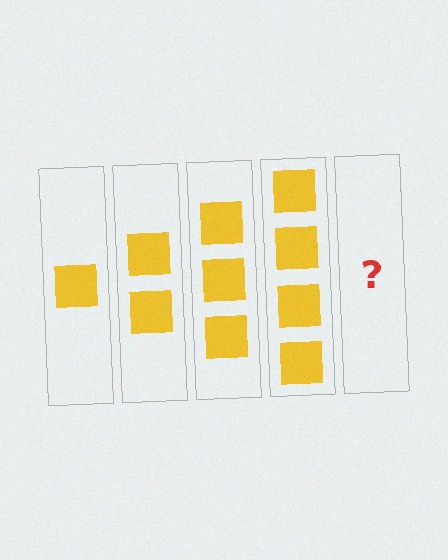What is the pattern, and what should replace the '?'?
The pattern is that each step adds one more square. The '?' should be 5 squares.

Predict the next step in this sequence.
The next step is 5 squares.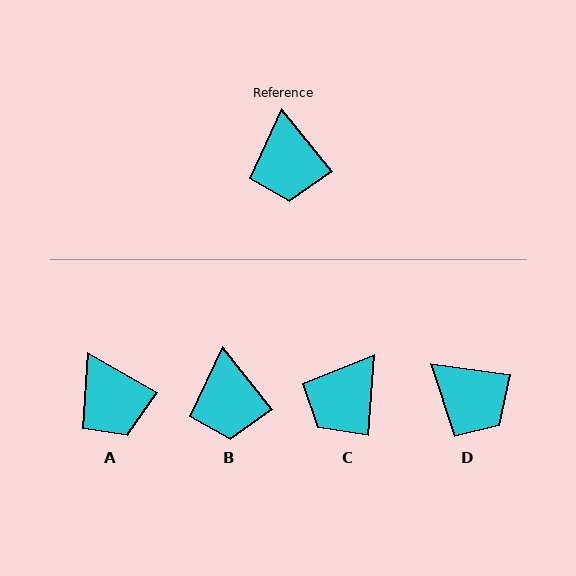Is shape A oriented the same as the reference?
No, it is off by about 21 degrees.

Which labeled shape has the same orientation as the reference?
B.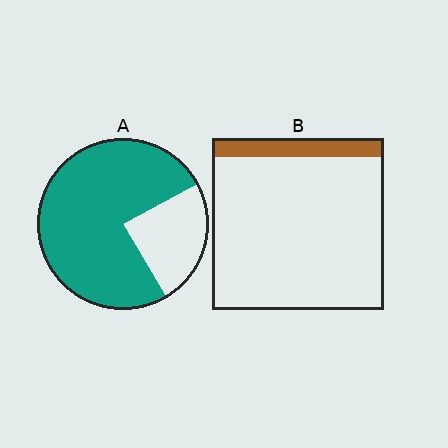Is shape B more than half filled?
No.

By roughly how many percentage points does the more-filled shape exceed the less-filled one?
By roughly 65 percentage points (A over B).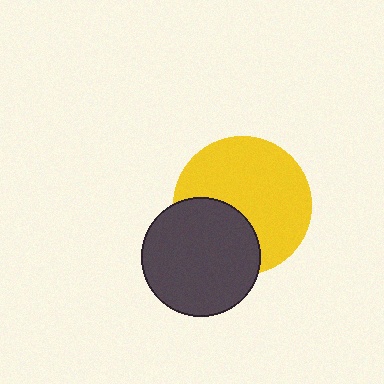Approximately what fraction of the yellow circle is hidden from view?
Roughly 33% of the yellow circle is hidden behind the dark gray circle.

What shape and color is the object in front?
The object in front is a dark gray circle.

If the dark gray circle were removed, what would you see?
You would see the complete yellow circle.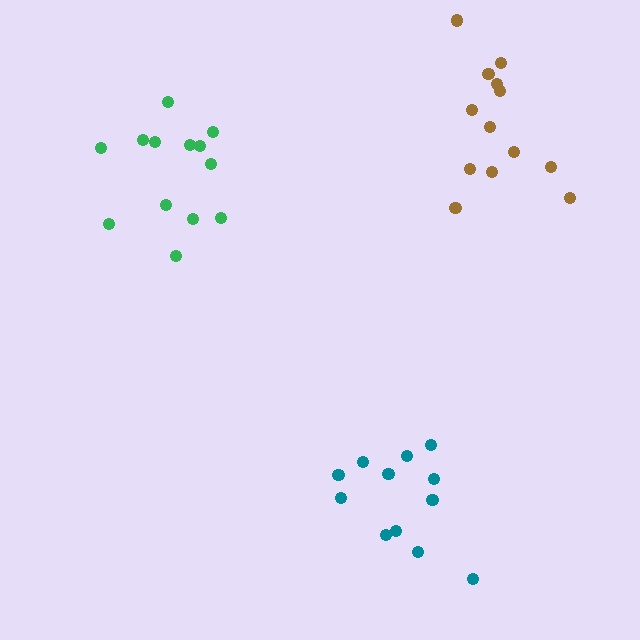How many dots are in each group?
Group 1: 13 dots, Group 2: 12 dots, Group 3: 13 dots (38 total).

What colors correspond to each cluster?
The clusters are colored: brown, teal, green.